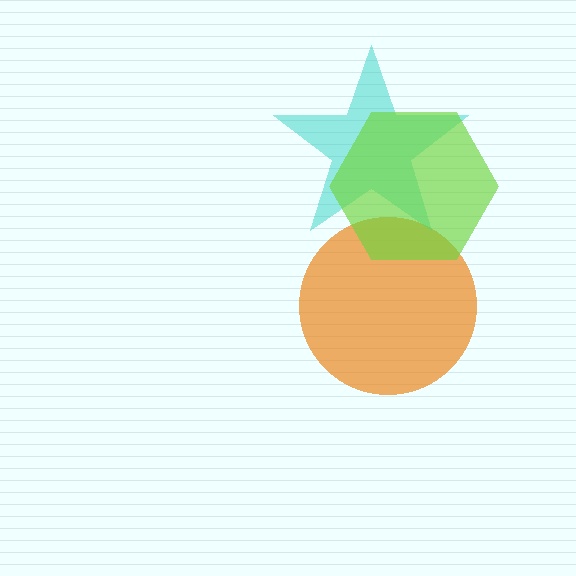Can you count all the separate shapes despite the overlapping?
Yes, there are 3 separate shapes.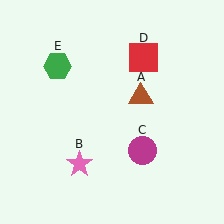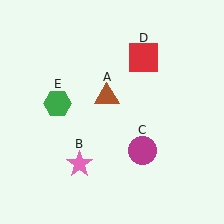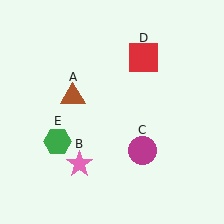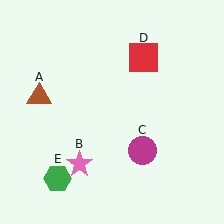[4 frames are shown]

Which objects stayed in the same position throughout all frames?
Pink star (object B) and magenta circle (object C) and red square (object D) remained stationary.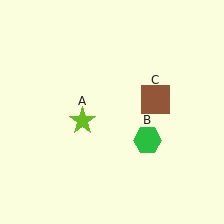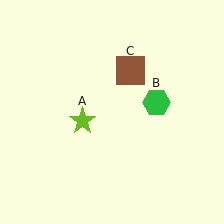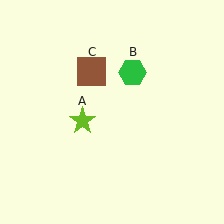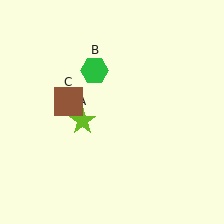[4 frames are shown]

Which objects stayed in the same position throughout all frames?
Lime star (object A) remained stationary.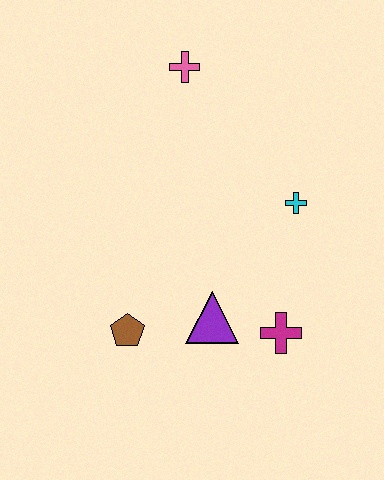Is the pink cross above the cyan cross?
Yes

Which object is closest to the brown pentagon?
The purple triangle is closest to the brown pentagon.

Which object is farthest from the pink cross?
The magenta cross is farthest from the pink cross.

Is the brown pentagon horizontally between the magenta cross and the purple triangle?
No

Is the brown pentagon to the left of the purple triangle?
Yes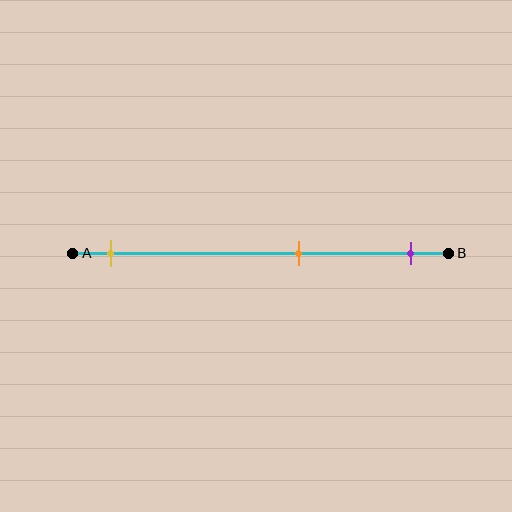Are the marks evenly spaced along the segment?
No, the marks are not evenly spaced.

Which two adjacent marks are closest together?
The orange and purple marks are the closest adjacent pair.